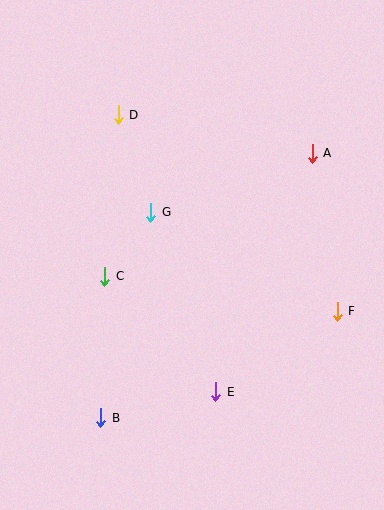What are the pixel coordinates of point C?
Point C is at (105, 276).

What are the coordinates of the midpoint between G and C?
The midpoint between G and C is at (128, 244).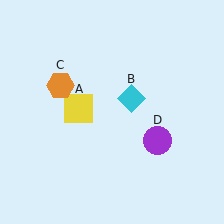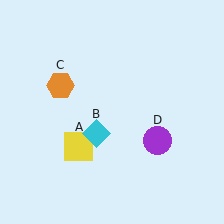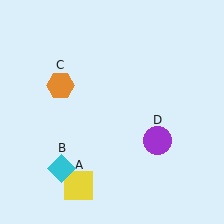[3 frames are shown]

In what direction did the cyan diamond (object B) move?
The cyan diamond (object B) moved down and to the left.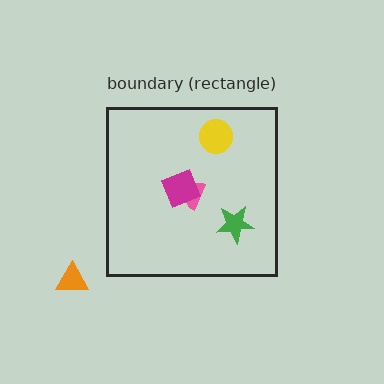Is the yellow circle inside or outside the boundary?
Inside.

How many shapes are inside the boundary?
4 inside, 1 outside.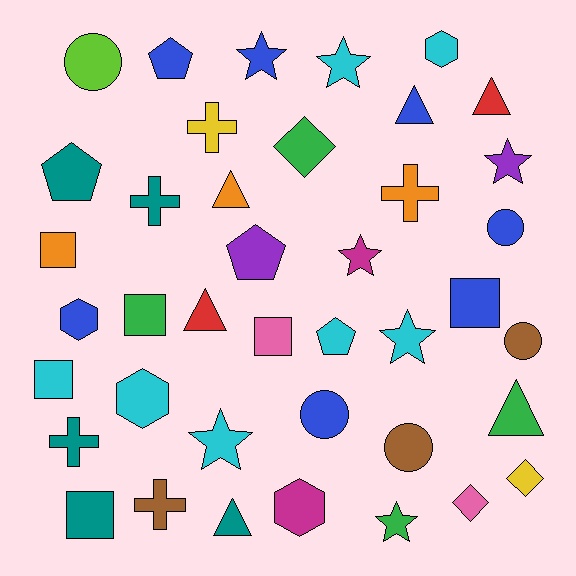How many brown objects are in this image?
There are 3 brown objects.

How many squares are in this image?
There are 6 squares.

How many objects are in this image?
There are 40 objects.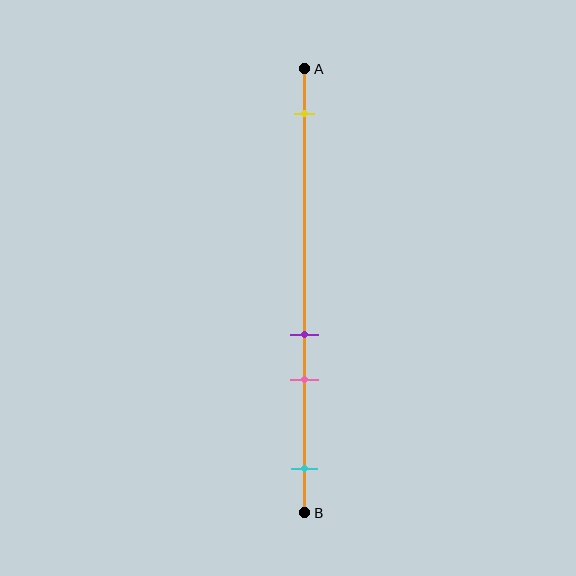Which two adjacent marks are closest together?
The purple and pink marks are the closest adjacent pair.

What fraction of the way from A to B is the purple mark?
The purple mark is approximately 60% (0.6) of the way from A to B.